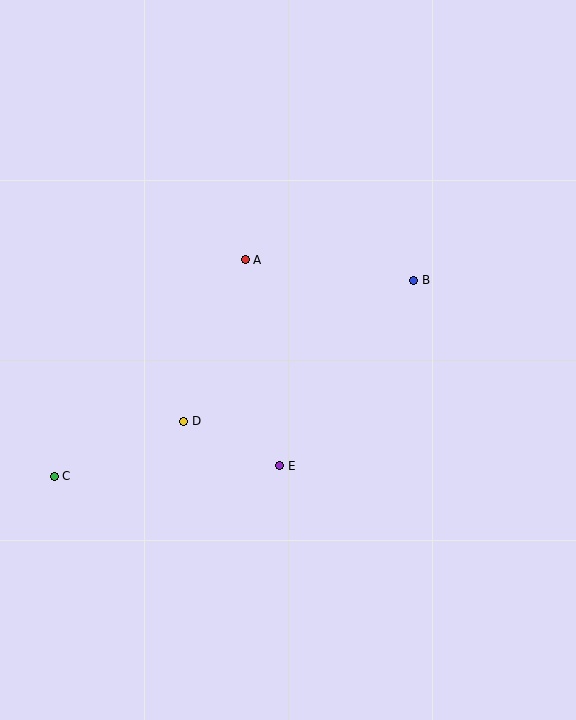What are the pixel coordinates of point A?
Point A is at (245, 260).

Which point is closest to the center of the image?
Point E at (280, 466) is closest to the center.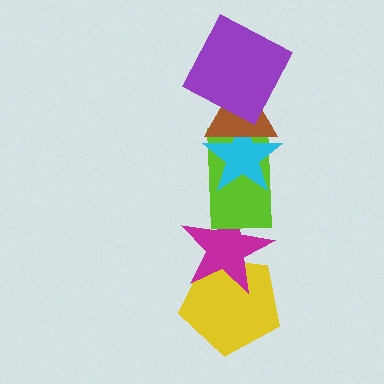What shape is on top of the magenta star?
The lime rectangle is on top of the magenta star.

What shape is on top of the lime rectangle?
The cyan star is on top of the lime rectangle.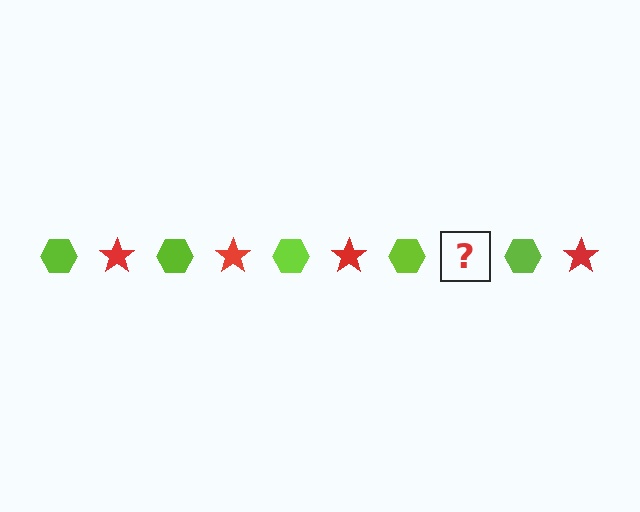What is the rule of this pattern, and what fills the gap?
The rule is that the pattern alternates between lime hexagon and red star. The gap should be filled with a red star.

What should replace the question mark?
The question mark should be replaced with a red star.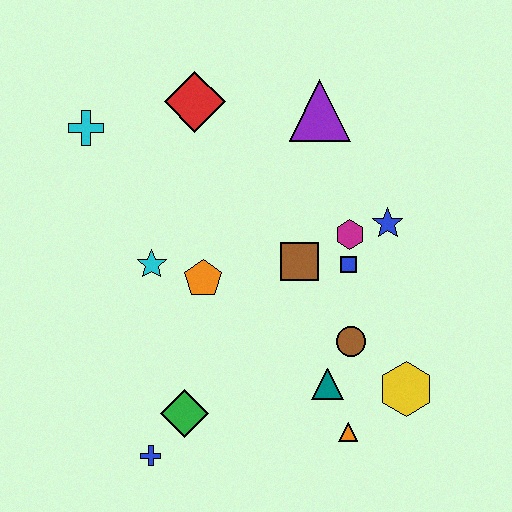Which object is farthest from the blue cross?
The purple triangle is farthest from the blue cross.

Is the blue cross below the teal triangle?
Yes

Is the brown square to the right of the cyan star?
Yes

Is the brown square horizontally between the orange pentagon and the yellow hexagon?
Yes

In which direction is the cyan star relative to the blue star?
The cyan star is to the left of the blue star.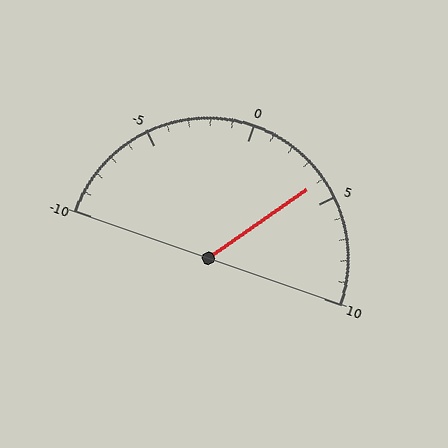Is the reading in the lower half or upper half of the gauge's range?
The reading is in the upper half of the range (-10 to 10).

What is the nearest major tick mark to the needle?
The nearest major tick mark is 5.